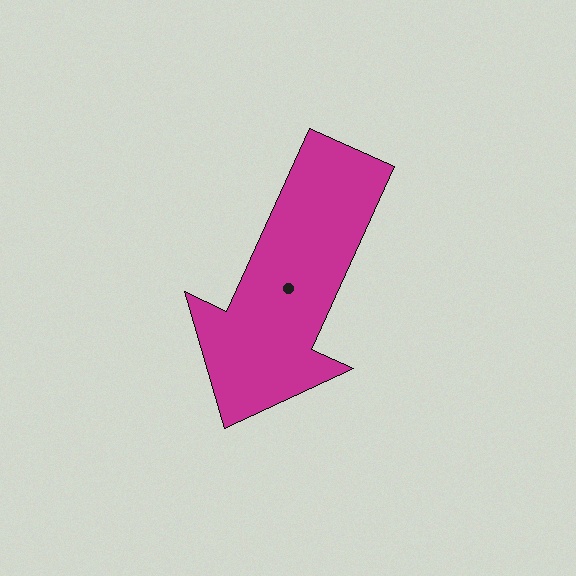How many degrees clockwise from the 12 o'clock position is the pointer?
Approximately 204 degrees.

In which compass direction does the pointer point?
Southwest.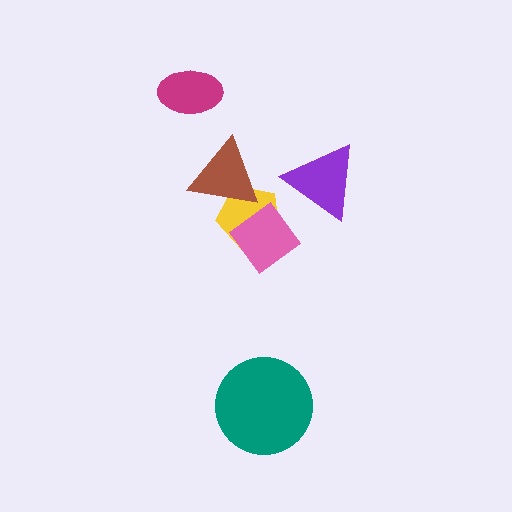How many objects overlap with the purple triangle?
0 objects overlap with the purple triangle.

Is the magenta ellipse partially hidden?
No, no other shape covers it.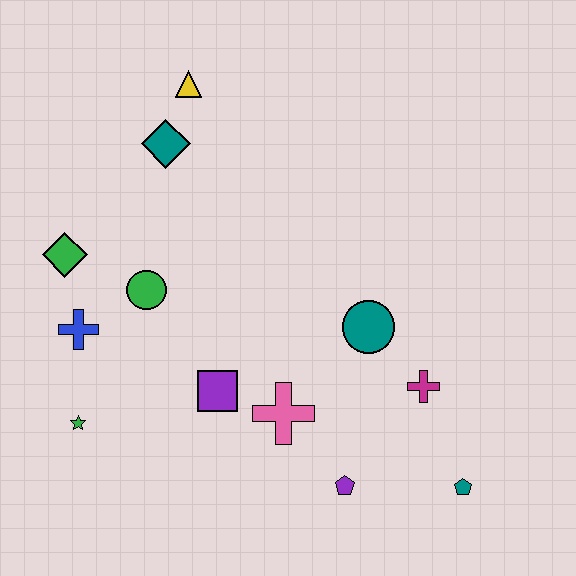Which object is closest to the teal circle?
The magenta cross is closest to the teal circle.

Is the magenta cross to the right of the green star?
Yes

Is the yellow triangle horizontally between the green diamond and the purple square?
Yes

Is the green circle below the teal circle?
No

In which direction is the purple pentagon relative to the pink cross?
The purple pentagon is below the pink cross.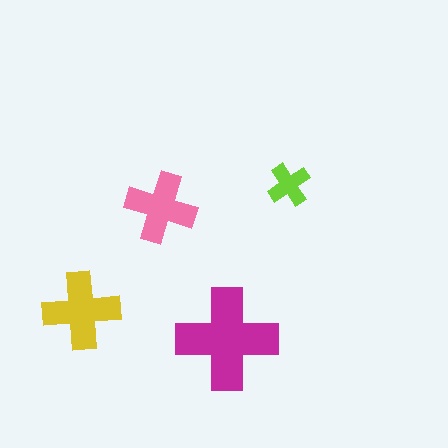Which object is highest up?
The lime cross is topmost.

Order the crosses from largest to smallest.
the magenta one, the yellow one, the pink one, the lime one.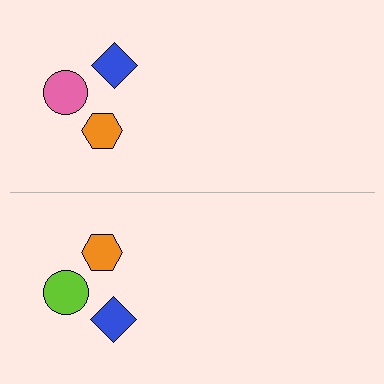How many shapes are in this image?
There are 6 shapes in this image.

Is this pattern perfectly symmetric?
No, the pattern is not perfectly symmetric. The lime circle on the bottom side breaks the symmetry — its mirror counterpart is pink.